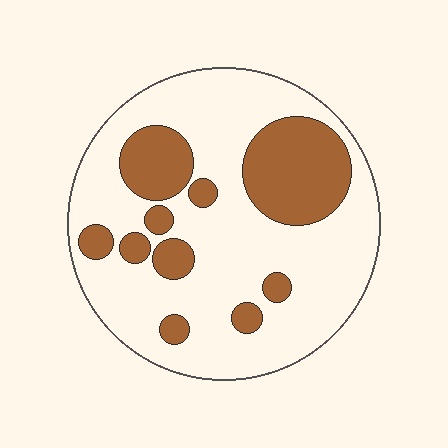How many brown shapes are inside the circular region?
10.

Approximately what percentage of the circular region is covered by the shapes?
Approximately 25%.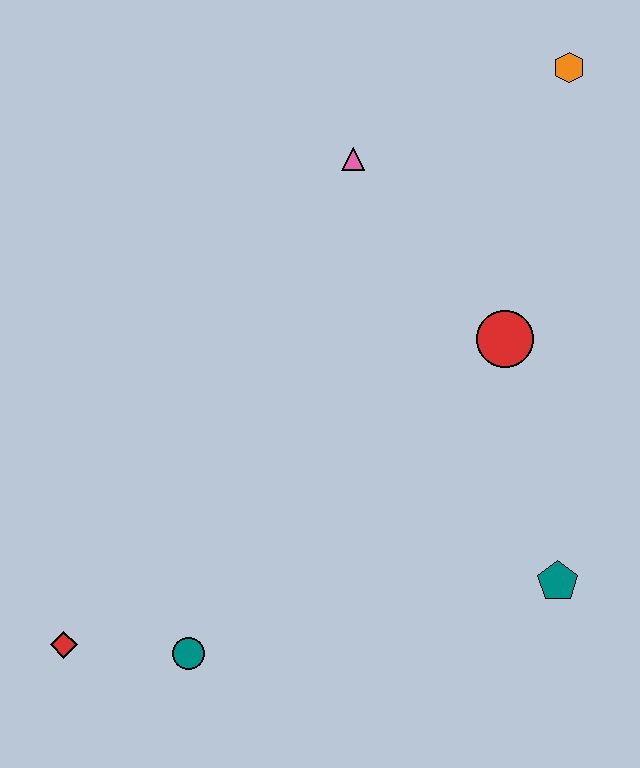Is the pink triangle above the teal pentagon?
Yes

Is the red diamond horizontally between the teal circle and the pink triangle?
No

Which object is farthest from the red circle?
The red diamond is farthest from the red circle.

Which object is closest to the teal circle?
The red diamond is closest to the teal circle.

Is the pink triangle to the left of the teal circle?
No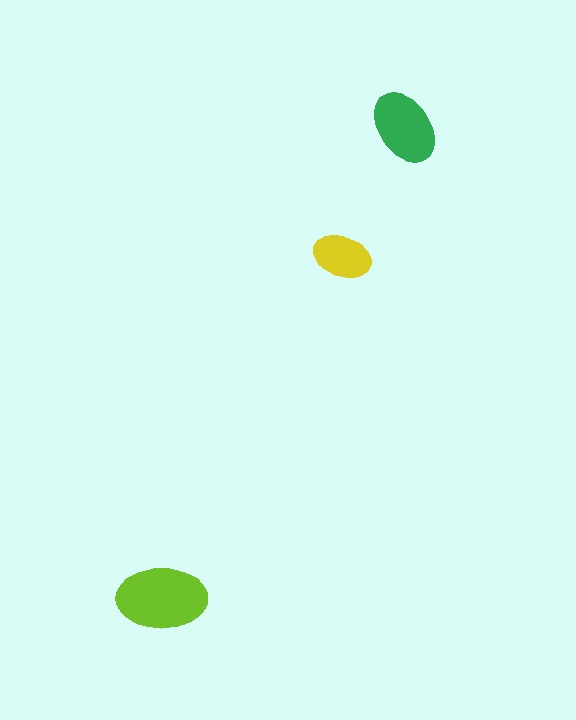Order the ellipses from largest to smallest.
the lime one, the green one, the yellow one.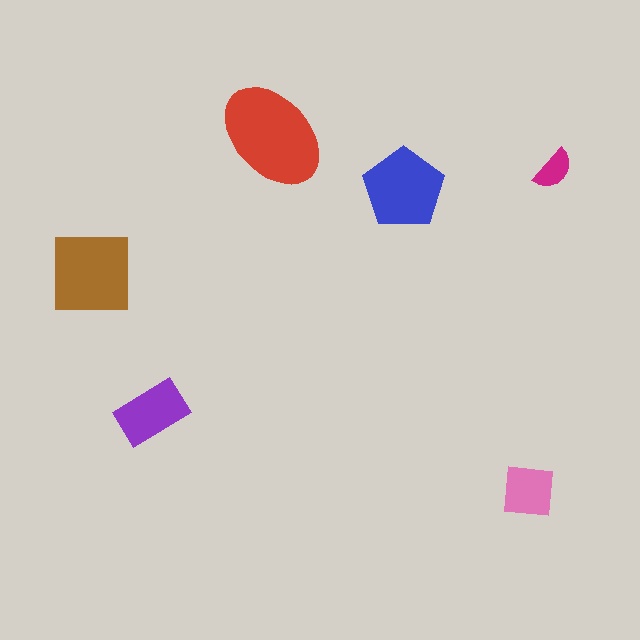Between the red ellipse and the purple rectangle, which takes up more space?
The red ellipse.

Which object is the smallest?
The magenta semicircle.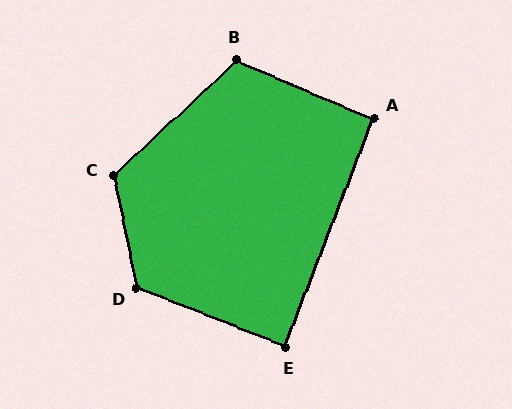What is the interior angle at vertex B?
Approximately 114 degrees (obtuse).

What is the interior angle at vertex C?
Approximately 121 degrees (obtuse).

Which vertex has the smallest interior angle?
E, at approximately 89 degrees.